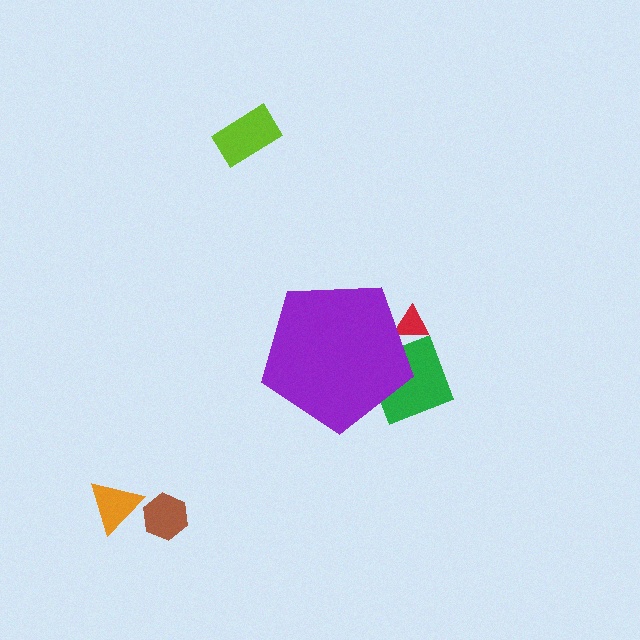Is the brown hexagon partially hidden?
No, the brown hexagon is fully visible.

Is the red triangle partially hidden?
Yes, the red triangle is partially hidden behind the purple pentagon.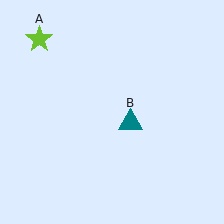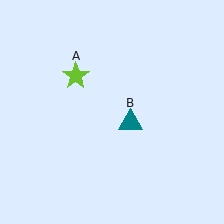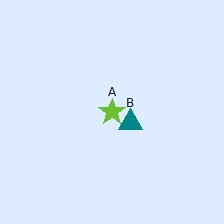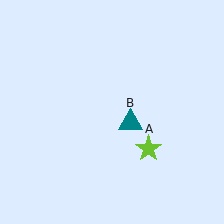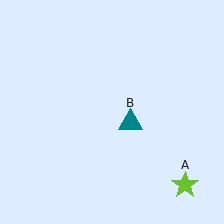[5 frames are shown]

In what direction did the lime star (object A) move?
The lime star (object A) moved down and to the right.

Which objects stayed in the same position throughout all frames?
Teal triangle (object B) remained stationary.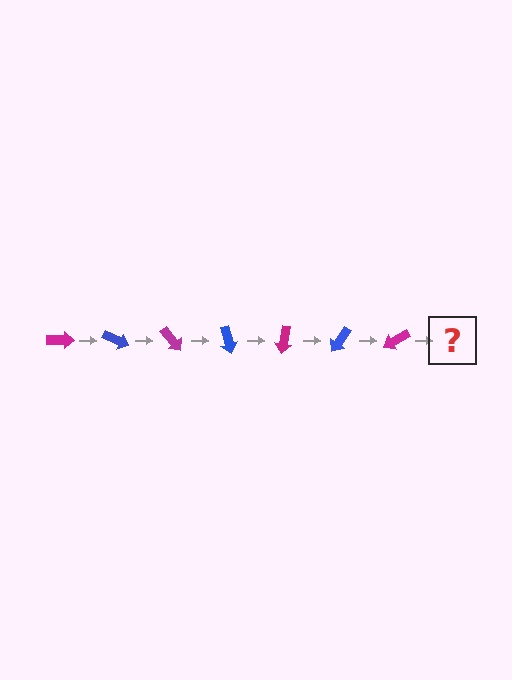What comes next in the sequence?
The next element should be a blue arrow, rotated 175 degrees from the start.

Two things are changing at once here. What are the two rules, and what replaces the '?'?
The two rules are that it rotates 25 degrees each step and the color cycles through magenta and blue. The '?' should be a blue arrow, rotated 175 degrees from the start.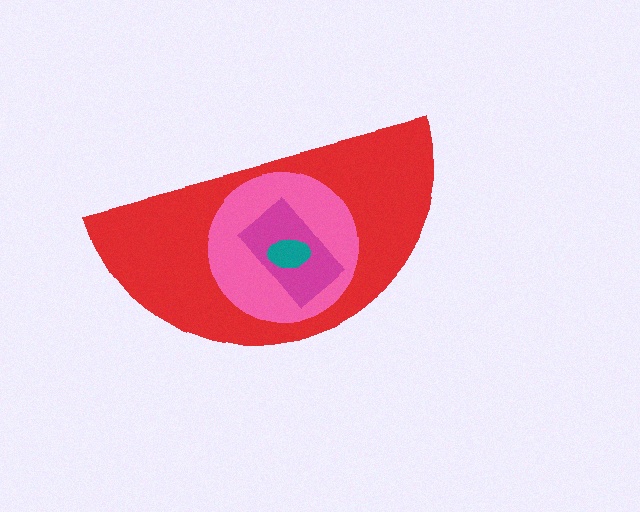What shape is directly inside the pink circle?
The magenta rectangle.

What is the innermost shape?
The teal ellipse.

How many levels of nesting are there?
4.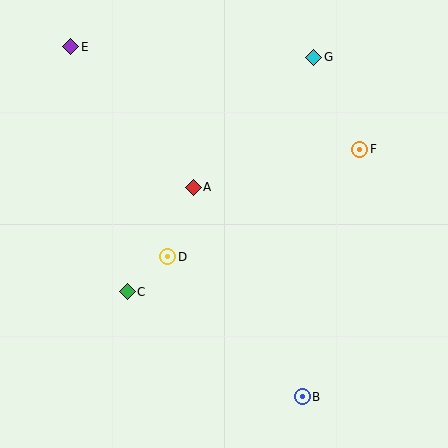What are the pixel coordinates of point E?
Point E is at (71, 47).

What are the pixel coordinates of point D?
Point D is at (168, 257).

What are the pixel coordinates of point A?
Point A is at (193, 187).